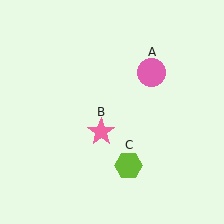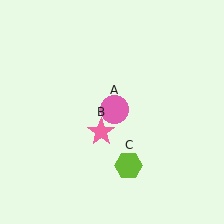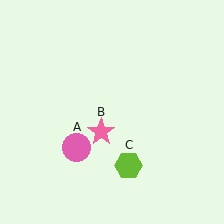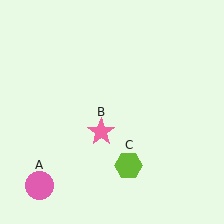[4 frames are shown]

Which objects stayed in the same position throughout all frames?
Pink star (object B) and lime hexagon (object C) remained stationary.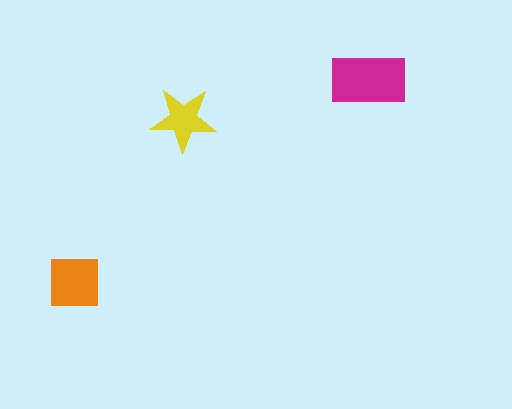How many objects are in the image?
There are 3 objects in the image.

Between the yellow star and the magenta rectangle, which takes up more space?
The magenta rectangle.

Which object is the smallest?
The yellow star.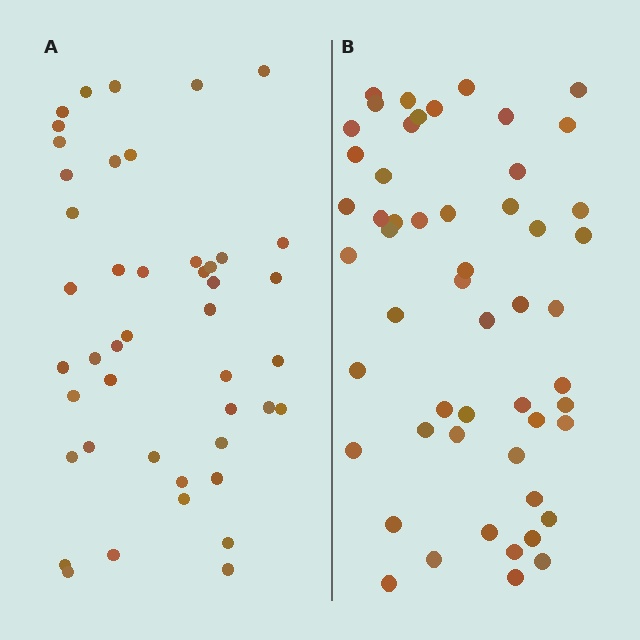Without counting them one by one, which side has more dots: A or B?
Region B (the right region) has more dots.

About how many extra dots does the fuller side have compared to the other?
Region B has roughly 8 or so more dots than region A.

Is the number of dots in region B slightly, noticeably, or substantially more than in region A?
Region B has only slightly more — the two regions are fairly close. The ratio is roughly 1.2 to 1.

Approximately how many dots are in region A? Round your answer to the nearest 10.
About 40 dots. (The exact count is 45, which rounds to 40.)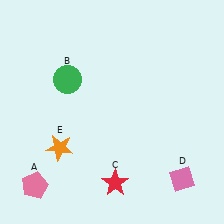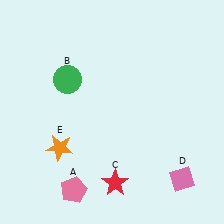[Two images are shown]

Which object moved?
The pink pentagon (A) moved right.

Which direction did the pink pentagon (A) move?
The pink pentagon (A) moved right.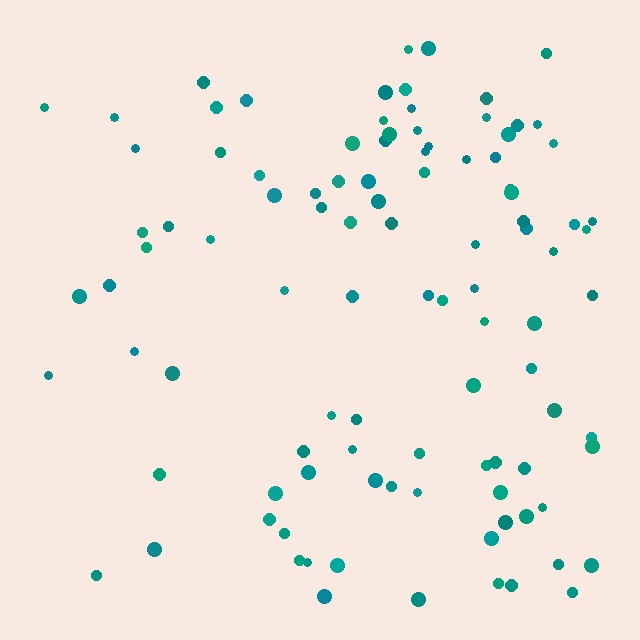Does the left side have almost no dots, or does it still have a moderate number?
Still a moderate number, just noticeably fewer than the right.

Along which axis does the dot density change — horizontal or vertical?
Horizontal.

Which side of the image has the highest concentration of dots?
The right.